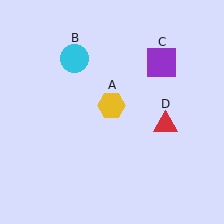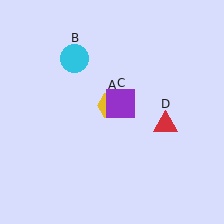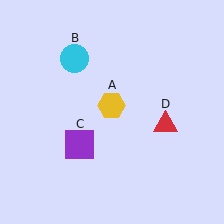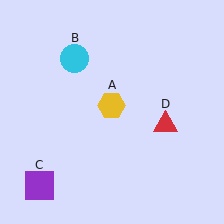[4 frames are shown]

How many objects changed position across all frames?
1 object changed position: purple square (object C).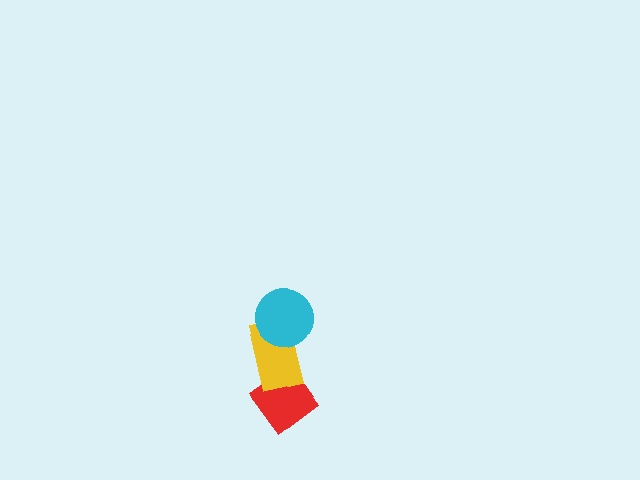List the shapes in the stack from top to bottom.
From top to bottom: the cyan circle, the yellow rectangle, the red diamond.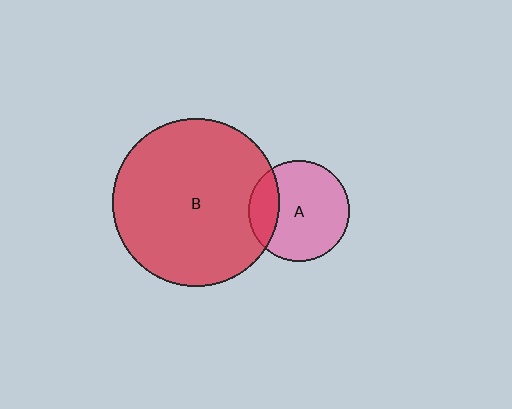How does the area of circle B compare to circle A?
Approximately 2.8 times.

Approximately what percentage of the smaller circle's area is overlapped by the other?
Approximately 20%.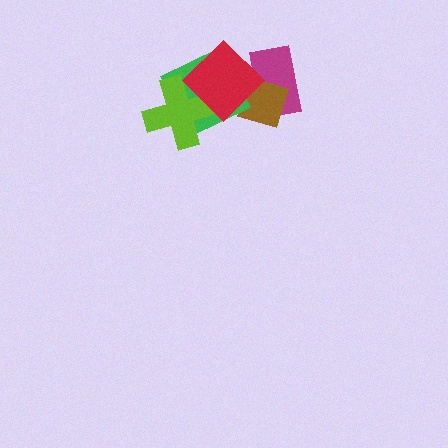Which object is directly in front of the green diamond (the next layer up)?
The lime cross is directly in front of the green diamond.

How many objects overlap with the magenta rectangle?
3 objects overlap with the magenta rectangle.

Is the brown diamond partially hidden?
Yes, it is partially covered by another shape.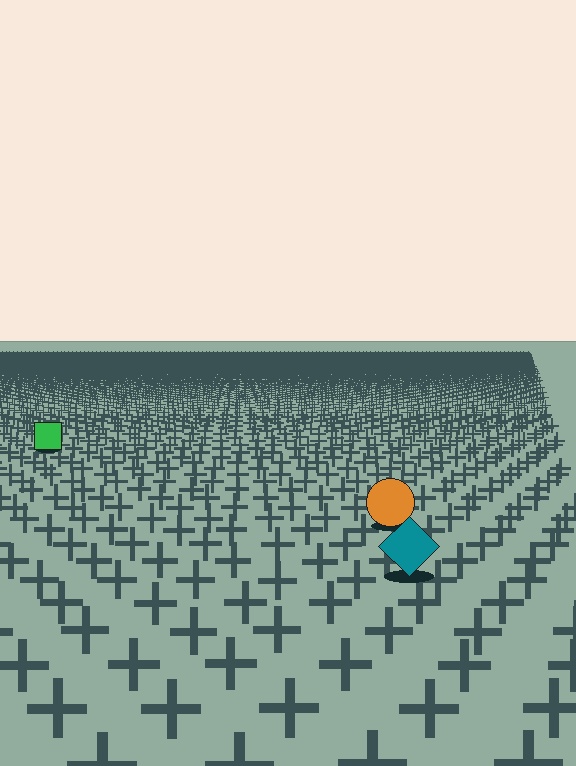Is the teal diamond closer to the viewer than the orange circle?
Yes. The teal diamond is closer — you can tell from the texture gradient: the ground texture is coarser near it.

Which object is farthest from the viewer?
The green square is farthest from the viewer. It appears smaller and the ground texture around it is denser.